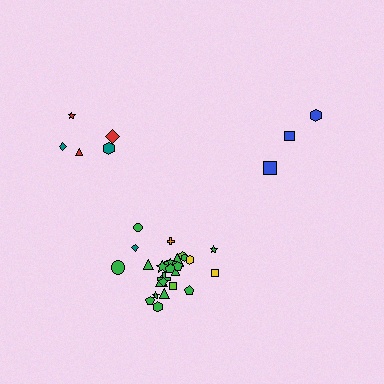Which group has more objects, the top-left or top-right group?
The top-left group.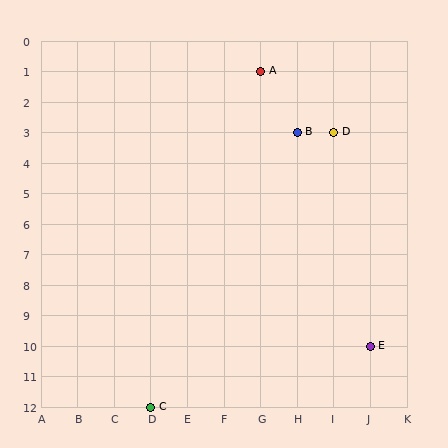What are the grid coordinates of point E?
Point E is at grid coordinates (J, 10).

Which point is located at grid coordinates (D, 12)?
Point C is at (D, 12).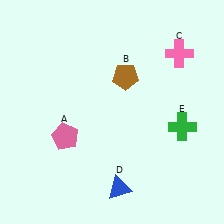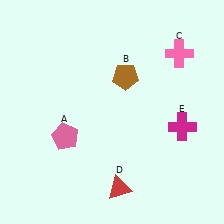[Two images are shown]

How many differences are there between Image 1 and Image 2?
There are 2 differences between the two images.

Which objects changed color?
D changed from blue to red. E changed from green to magenta.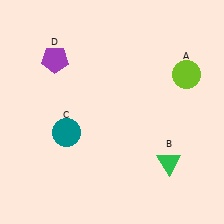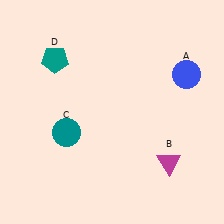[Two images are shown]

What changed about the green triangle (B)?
In Image 1, B is green. In Image 2, it changed to magenta.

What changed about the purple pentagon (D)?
In Image 1, D is purple. In Image 2, it changed to teal.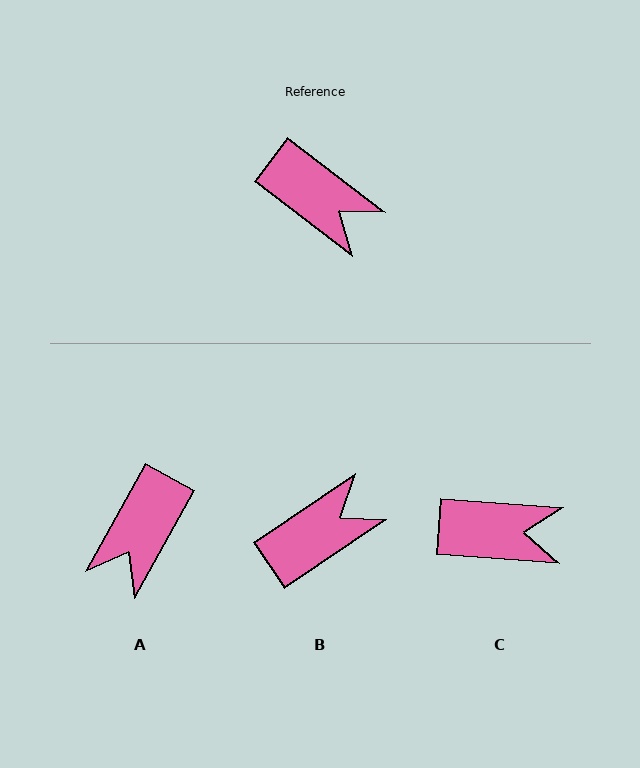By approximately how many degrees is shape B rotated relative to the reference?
Approximately 71 degrees counter-clockwise.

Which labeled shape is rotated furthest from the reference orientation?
A, about 82 degrees away.